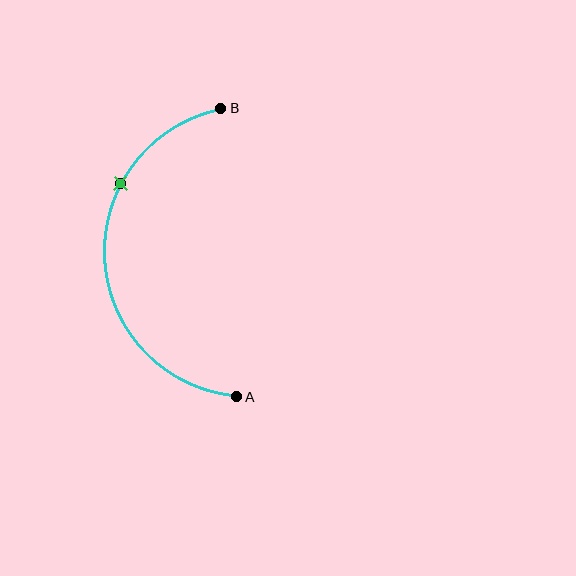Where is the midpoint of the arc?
The arc midpoint is the point on the curve farthest from the straight line joining A and B. It sits to the left of that line.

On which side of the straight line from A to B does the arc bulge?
The arc bulges to the left of the straight line connecting A and B.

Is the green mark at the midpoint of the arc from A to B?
No. The green mark lies on the arc but is closer to endpoint B. The arc midpoint would be at the point on the curve equidistant along the arc from both A and B.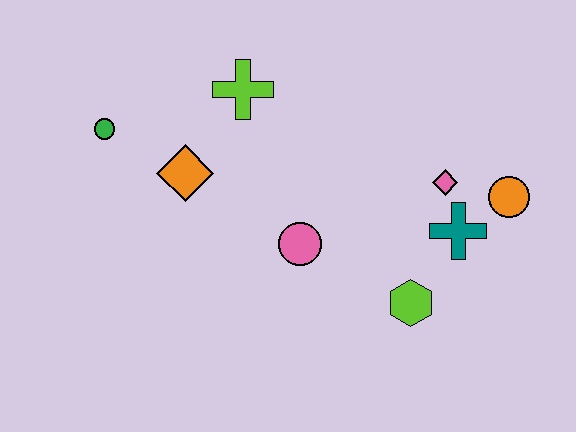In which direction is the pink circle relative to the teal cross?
The pink circle is to the left of the teal cross.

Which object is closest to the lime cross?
The orange diamond is closest to the lime cross.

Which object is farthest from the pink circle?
The green circle is farthest from the pink circle.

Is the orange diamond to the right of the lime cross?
No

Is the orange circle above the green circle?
No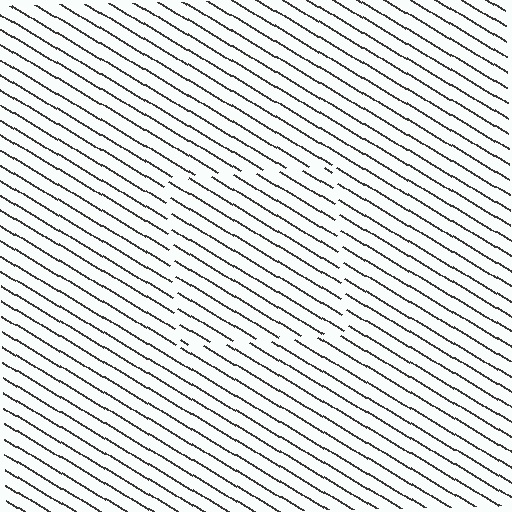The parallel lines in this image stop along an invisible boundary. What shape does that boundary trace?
An illusory square. The interior of the shape contains the same grating, shifted by half a period — the contour is defined by the phase discontinuity where line-ends from the inner and outer gratings abut.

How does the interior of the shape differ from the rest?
The interior of the shape contains the same grating, shifted by half a period — the contour is defined by the phase discontinuity where line-ends from the inner and outer gratings abut.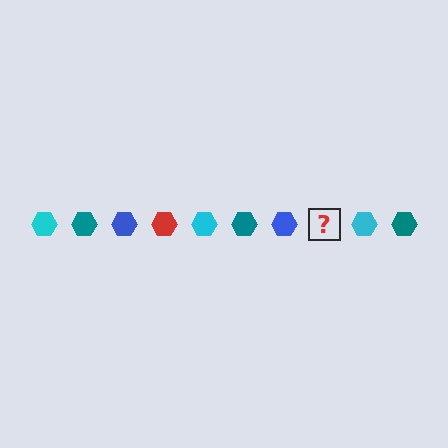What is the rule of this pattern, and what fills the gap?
The rule is that the pattern cycles through cyan, teal, blue, red hexagons. The gap should be filled with a red hexagon.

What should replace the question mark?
The question mark should be replaced with a red hexagon.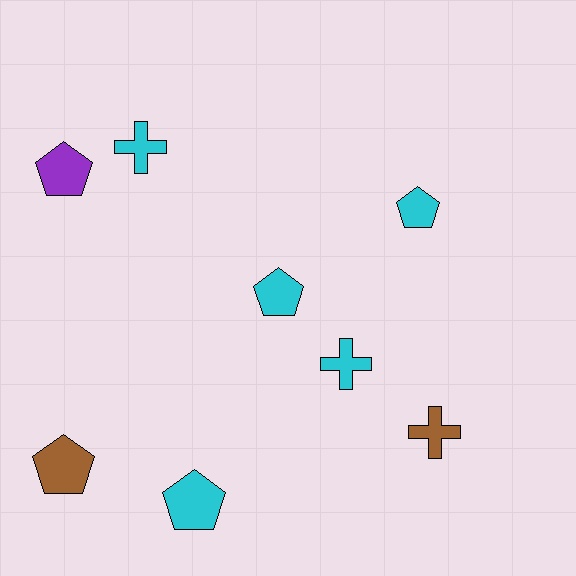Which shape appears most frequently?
Pentagon, with 5 objects.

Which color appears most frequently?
Cyan, with 5 objects.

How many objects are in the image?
There are 8 objects.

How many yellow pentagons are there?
There are no yellow pentagons.